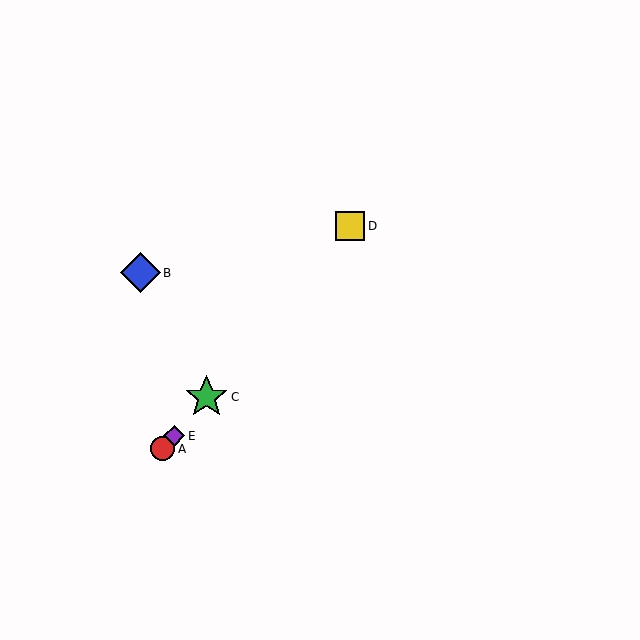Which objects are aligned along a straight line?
Objects A, C, D, E are aligned along a straight line.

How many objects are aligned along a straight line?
4 objects (A, C, D, E) are aligned along a straight line.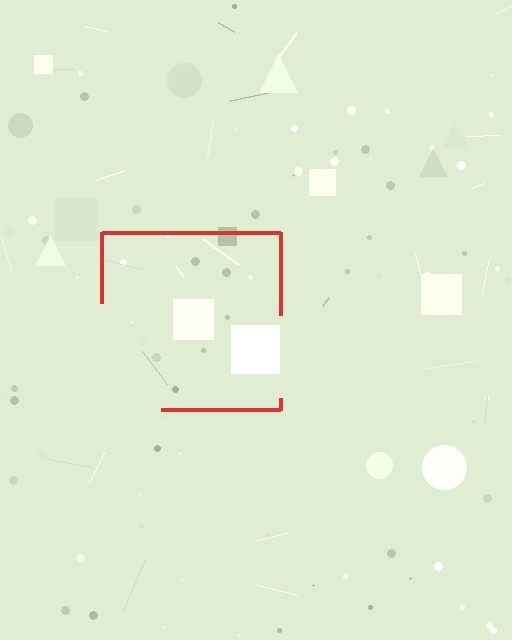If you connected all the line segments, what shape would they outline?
They would outline a square.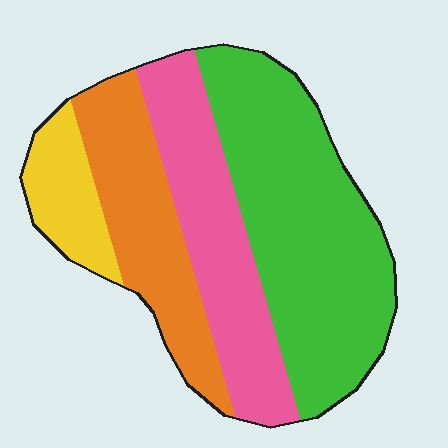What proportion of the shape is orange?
Orange covers 22% of the shape.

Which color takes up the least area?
Yellow, at roughly 10%.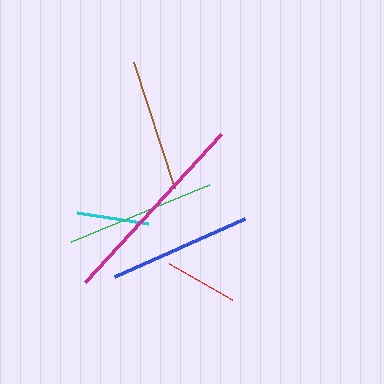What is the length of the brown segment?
The brown segment is approximately 133 pixels long.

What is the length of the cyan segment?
The cyan segment is approximately 72 pixels long.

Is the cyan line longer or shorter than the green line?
The green line is longer than the cyan line.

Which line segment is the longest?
The magenta line is the longest at approximately 201 pixels.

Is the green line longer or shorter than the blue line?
The green line is longer than the blue line.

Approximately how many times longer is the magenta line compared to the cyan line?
The magenta line is approximately 2.8 times the length of the cyan line.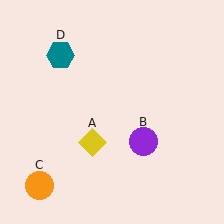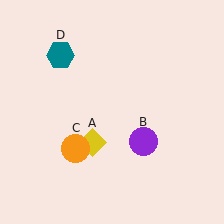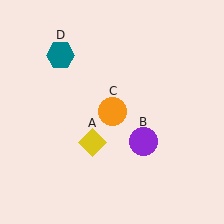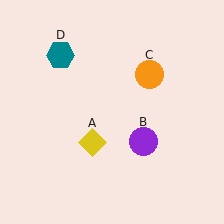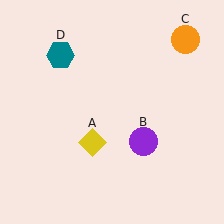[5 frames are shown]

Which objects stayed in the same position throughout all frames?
Yellow diamond (object A) and purple circle (object B) and teal hexagon (object D) remained stationary.